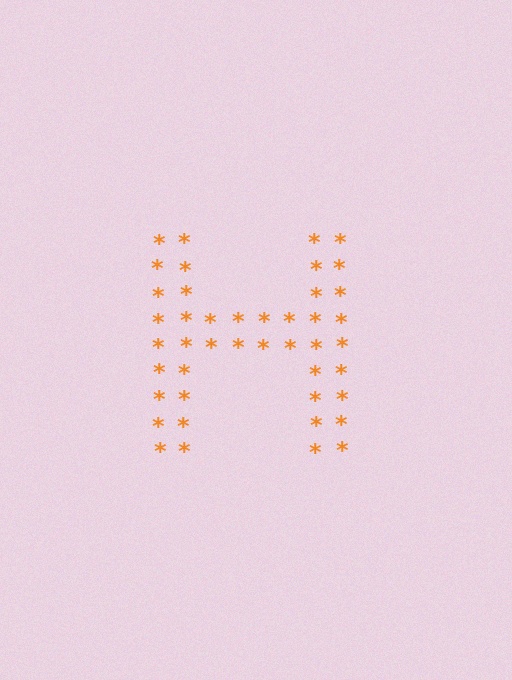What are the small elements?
The small elements are asterisks.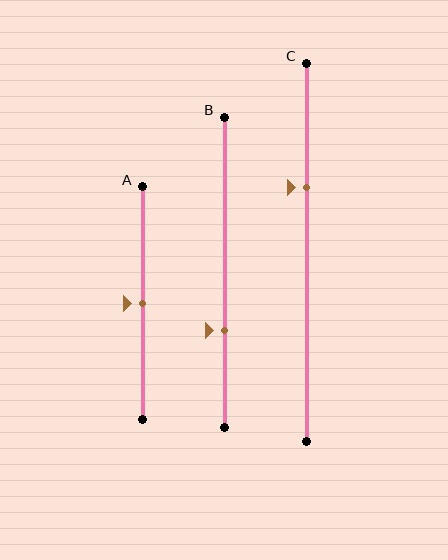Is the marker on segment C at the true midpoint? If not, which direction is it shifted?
No, the marker on segment C is shifted upward by about 17% of the segment length.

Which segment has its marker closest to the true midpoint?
Segment A has its marker closest to the true midpoint.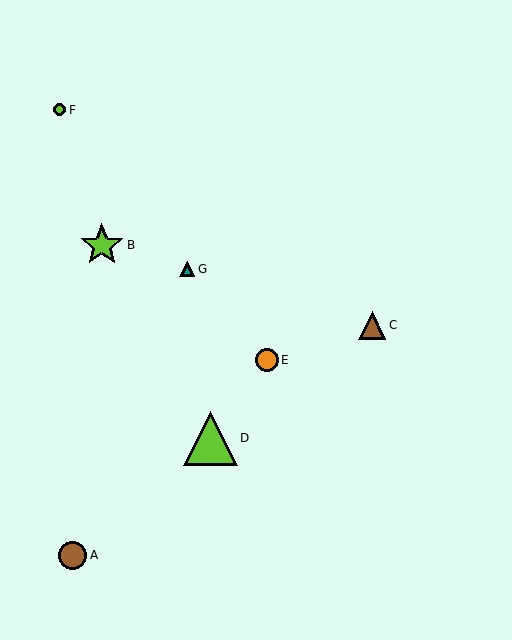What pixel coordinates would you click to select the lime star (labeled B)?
Click at (102, 245) to select the lime star B.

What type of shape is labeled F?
Shape F is a lime circle.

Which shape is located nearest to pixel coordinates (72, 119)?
The lime circle (labeled F) at (60, 110) is nearest to that location.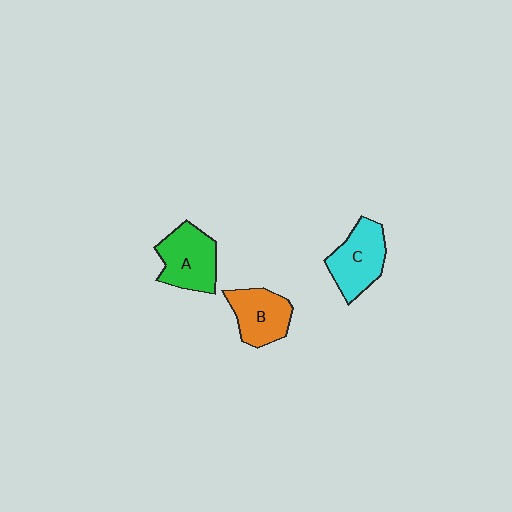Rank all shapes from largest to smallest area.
From largest to smallest: A (green), C (cyan), B (orange).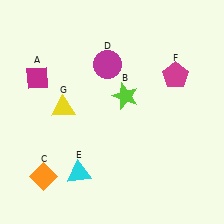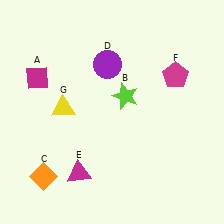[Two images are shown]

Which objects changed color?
D changed from magenta to purple. E changed from cyan to magenta.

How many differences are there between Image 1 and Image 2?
There are 2 differences between the two images.